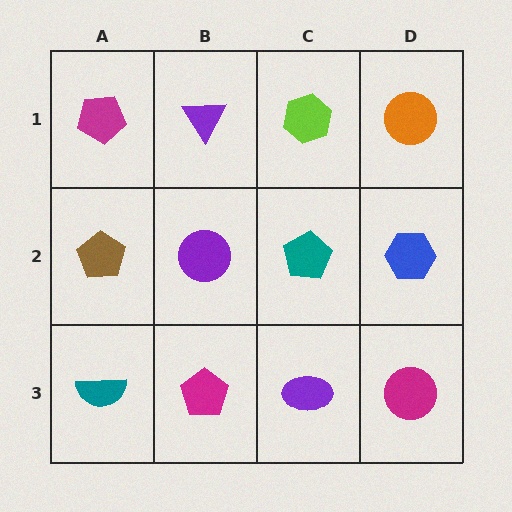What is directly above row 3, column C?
A teal pentagon.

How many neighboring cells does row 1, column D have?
2.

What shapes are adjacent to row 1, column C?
A teal pentagon (row 2, column C), a purple triangle (row 1, column B), an orange circle (row 1, column D).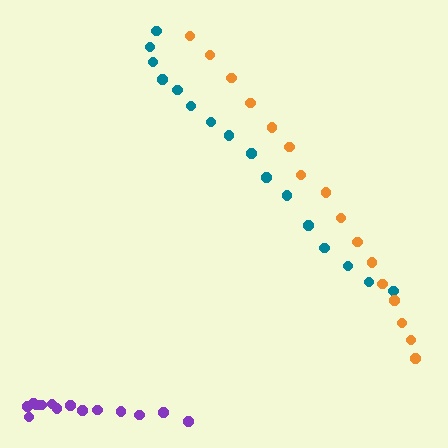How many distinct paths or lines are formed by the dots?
There are 3 distinct paths.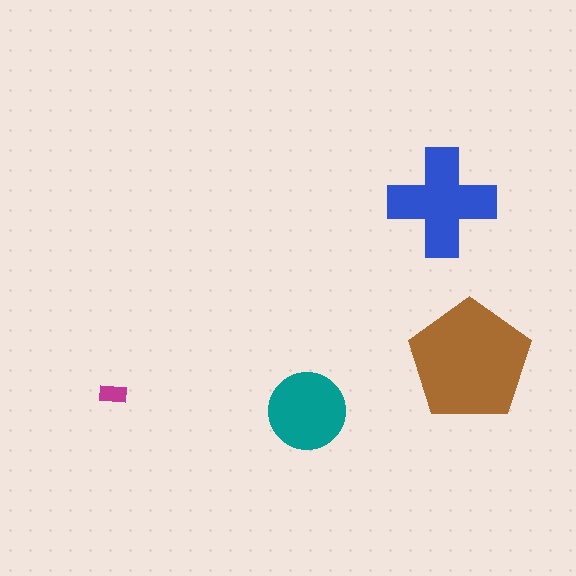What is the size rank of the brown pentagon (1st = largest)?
1st.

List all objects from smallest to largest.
The magenta rectangle, the teal circle, the blue cross, the brown pentagon.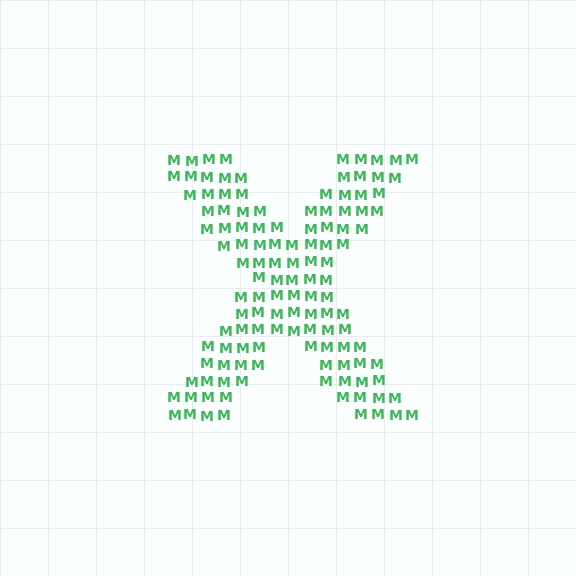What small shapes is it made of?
It is made of small letter M's.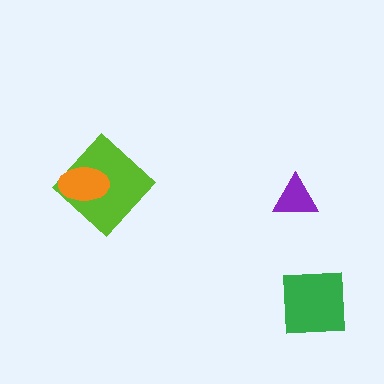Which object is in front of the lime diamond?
The orange ellipse is in front of the lime diamond.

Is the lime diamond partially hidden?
Yes, it is partially covered by another shape.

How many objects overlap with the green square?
0 objects overlap with the green square.